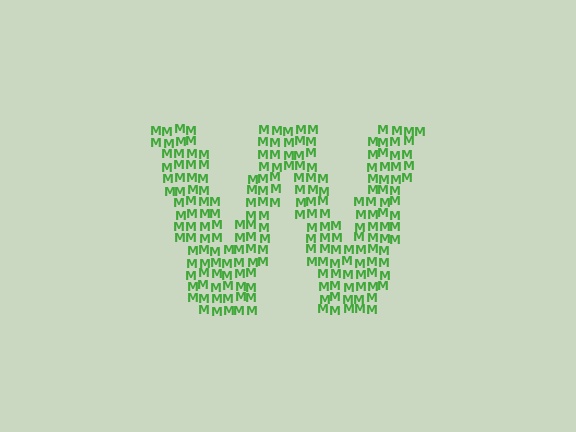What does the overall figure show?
The overall figure shows the letter W.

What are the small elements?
The small elements are letter M's.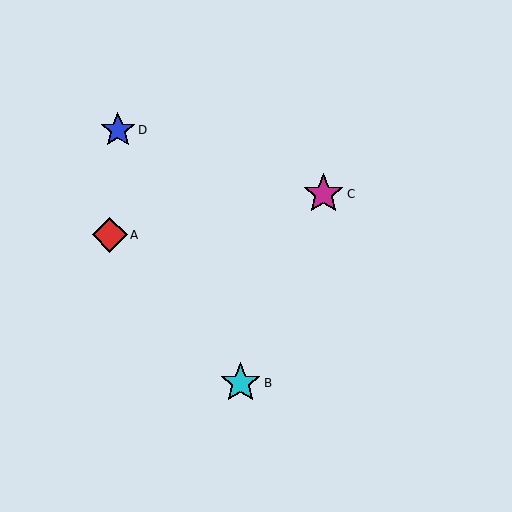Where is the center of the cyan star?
The center of the cyan star is at (240, 383).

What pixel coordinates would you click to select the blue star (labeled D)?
Click at (118, 130) to select the blue star D.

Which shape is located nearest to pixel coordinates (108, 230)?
The red diamond (labeled A) at (110, 235) is nearest to that location.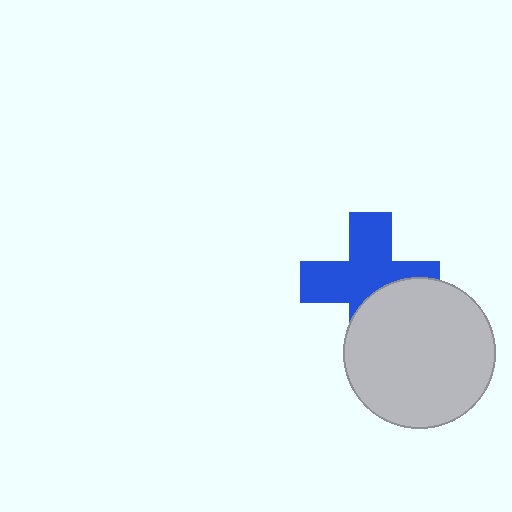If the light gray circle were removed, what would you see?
You would see the complete blue cross.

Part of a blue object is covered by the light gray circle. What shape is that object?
It is a cross.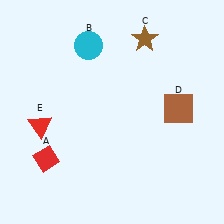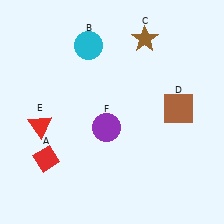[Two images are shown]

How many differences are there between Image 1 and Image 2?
There is 1 difference between the two images.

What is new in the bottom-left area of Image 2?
A purple circle (F) was added in the bottom-left area of Image 2.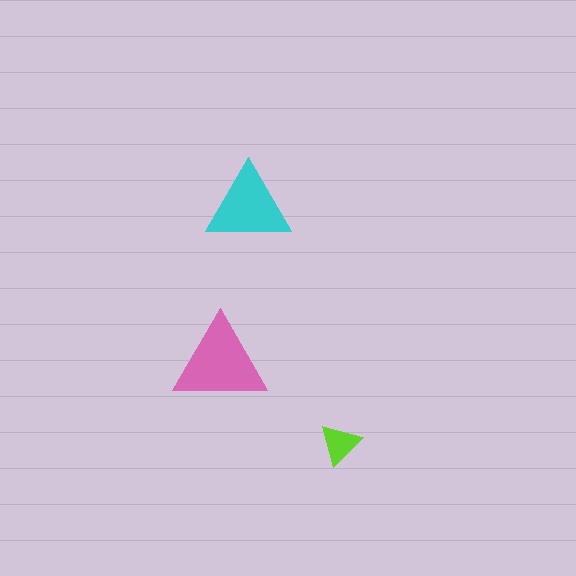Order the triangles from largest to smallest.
the pink one, the cyan one, the lime one.